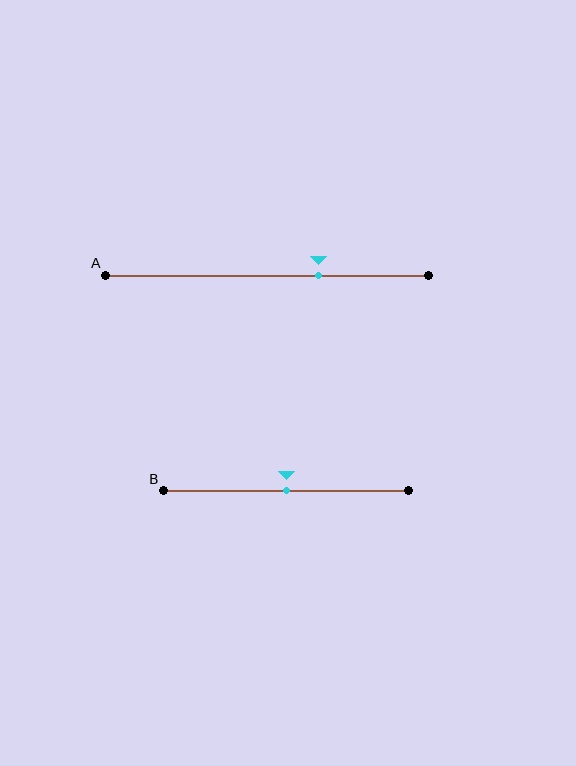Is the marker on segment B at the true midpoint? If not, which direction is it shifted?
Yes, the marker on segment B is at the true midpoint.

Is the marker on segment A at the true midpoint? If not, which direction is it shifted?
No, the marker on segment A is shifted to the right by about 16% of the segment length.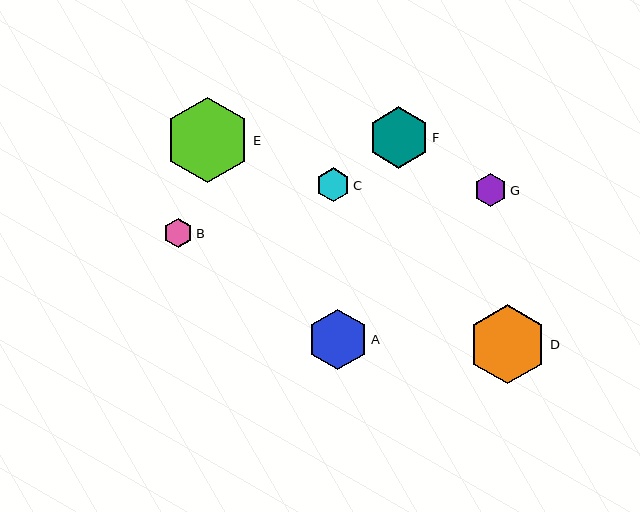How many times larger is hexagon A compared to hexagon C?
Hexagon A is approximately 1.8 times the size of hexagon C.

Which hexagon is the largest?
Hexagon E is the largest with a size of approximately 85 pixels.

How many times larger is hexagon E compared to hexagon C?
Hexagon E is approximately 2.5 times the size of hexagon C.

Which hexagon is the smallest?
Hexagon B is the smallest with a size of approximately 29 pixels.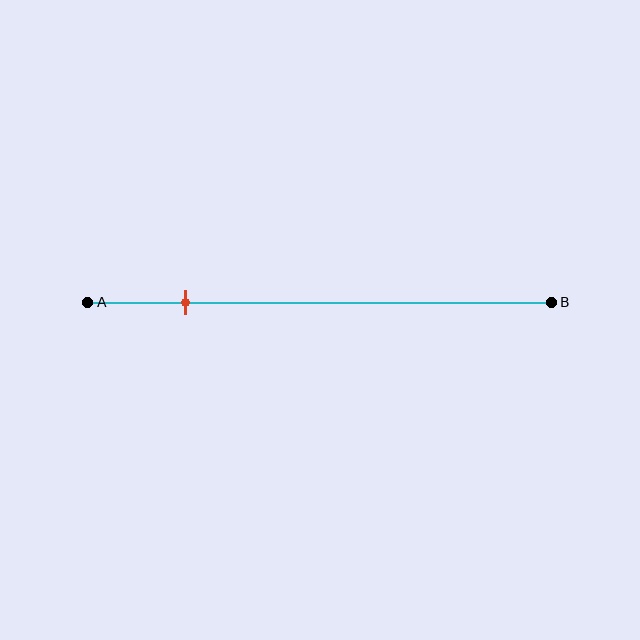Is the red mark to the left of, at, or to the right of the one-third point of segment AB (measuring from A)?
The red mark is to the left of the one-third point of segment AB.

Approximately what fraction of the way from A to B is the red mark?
The red mark is approximately 20% of the way from A to B.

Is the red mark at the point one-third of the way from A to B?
No, the mark is at about 20% from A, not at the 33% one-third point.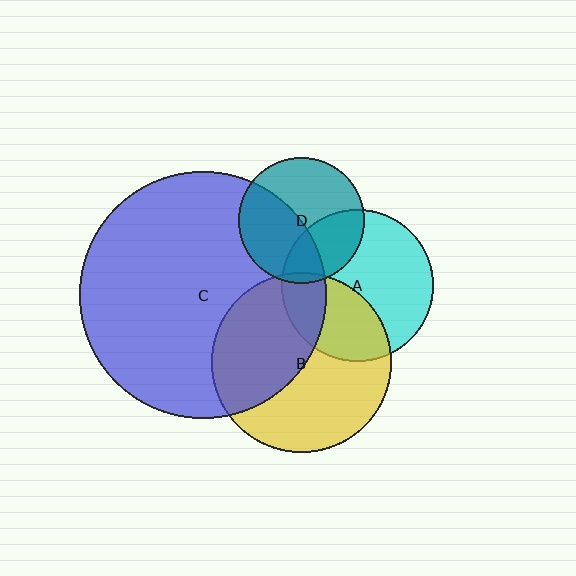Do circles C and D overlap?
Yes.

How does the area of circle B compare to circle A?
Approximately 1.4 times.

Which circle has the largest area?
Circle C (blue).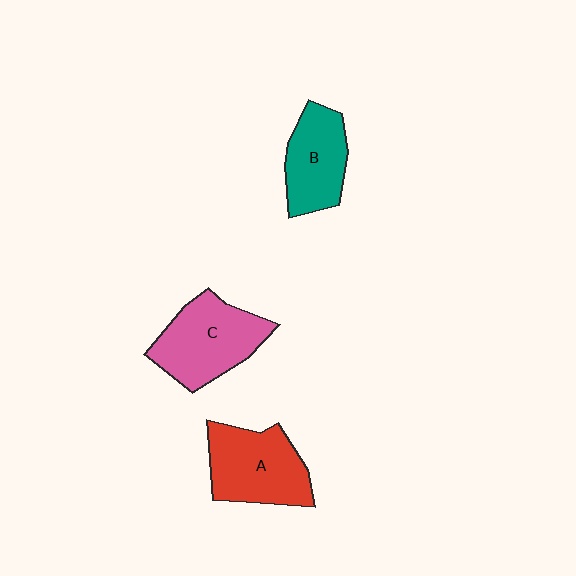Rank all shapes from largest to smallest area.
From largest to smallest: C (pink), A (red), B (teal).